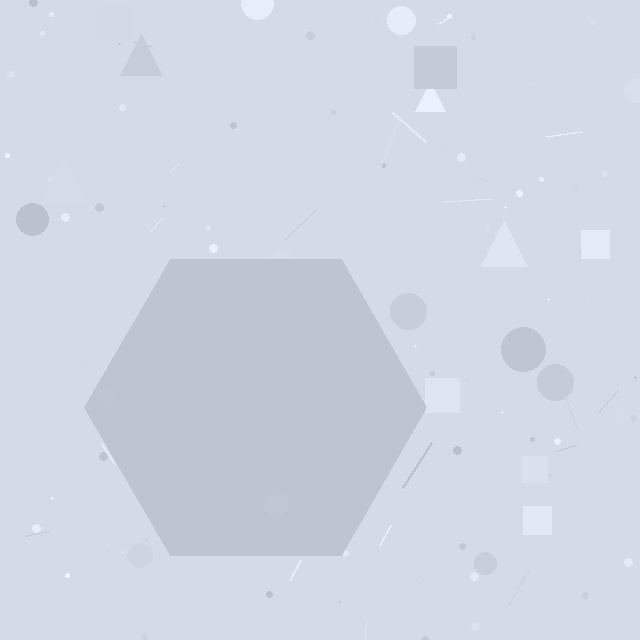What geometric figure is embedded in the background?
A hexagon is embedded in the background.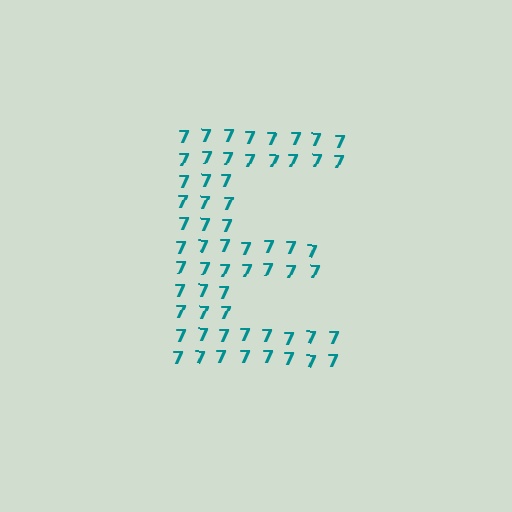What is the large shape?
The large shape is the letter E.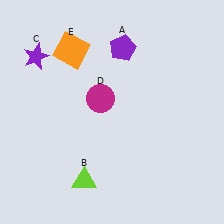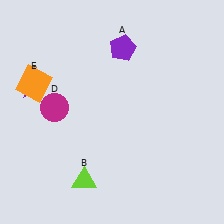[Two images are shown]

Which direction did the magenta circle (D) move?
The magenta circle (D) moved left.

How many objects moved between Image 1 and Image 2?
3 objects moved between the two images.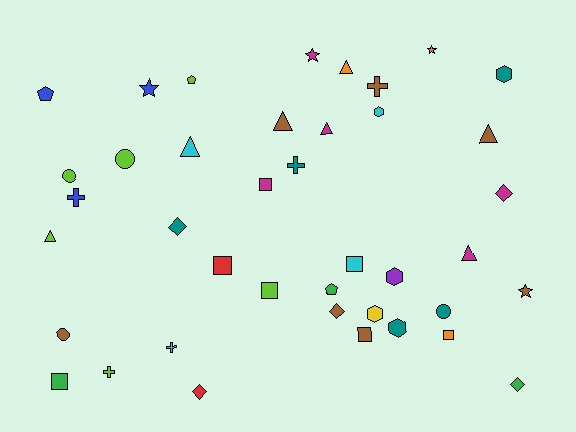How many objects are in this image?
There are 40 objects.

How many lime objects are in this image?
There are 6 lime objects.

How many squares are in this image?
There are 7 squares.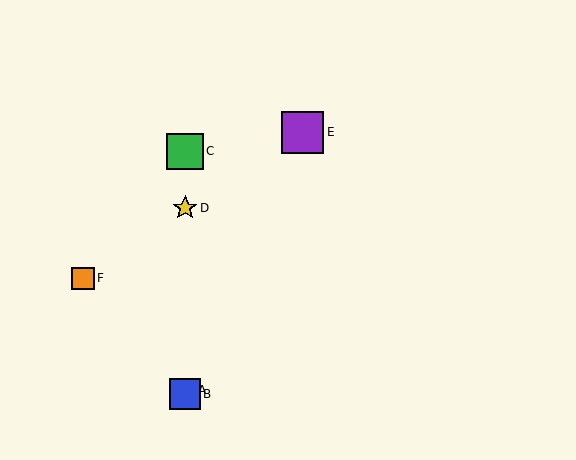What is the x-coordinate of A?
Object A is at x≈185.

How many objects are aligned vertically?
4 objects (A, B, C, D) are aligned vertically.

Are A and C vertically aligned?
Yes, both are at x≈185.